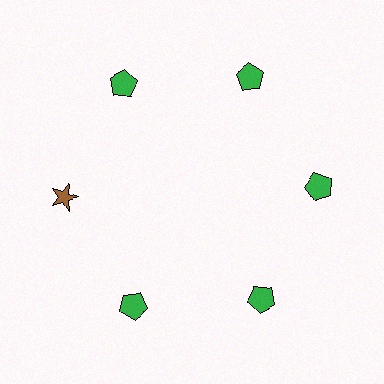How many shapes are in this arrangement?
There are 6 shapes arranged in a ring pattern.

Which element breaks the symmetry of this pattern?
The brown star at roughly the 9 o'clock position breaks the symmetry. All other shapes are green pentagons.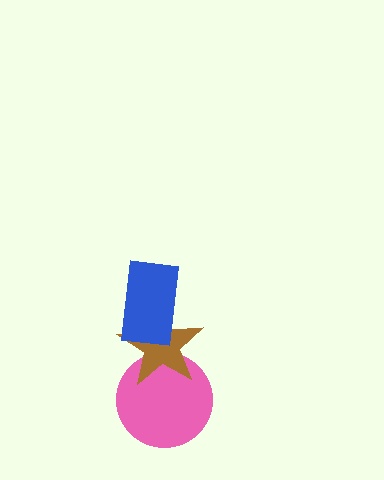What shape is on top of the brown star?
The blue rectangle is on top of the brown star.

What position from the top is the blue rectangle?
The blue rectangle is 1st from the top.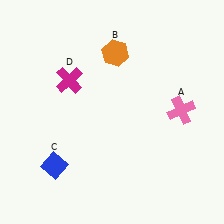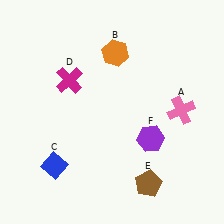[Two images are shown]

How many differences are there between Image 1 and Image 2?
There are 2 differences between the two images.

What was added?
A brown pentagon (E), a purple hexagon (F) were added in Image 2.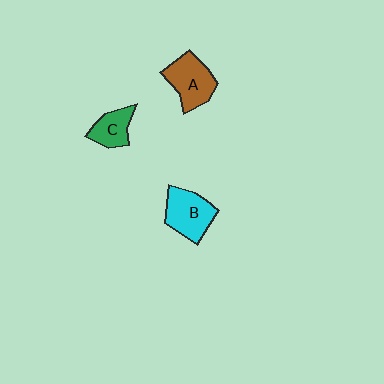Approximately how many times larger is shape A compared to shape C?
Approximately 1.5 times.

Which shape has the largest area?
Shape A (brown).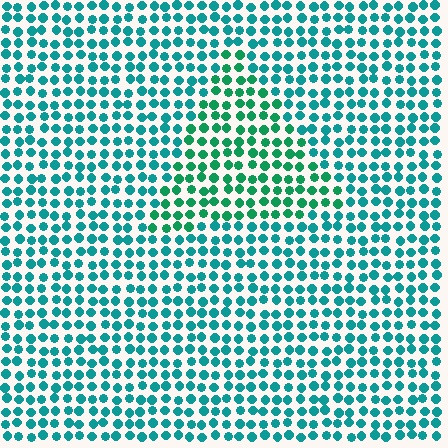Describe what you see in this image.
The image is filled with small teal elements in a uniform arrangement. A triangle-shaped region is visible where the elements are tinted to a slightly different hue, forming a subtle color boundary.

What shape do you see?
I see a triangle.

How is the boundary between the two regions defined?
The boundary is defined purely by a slight shift in hue (about 28 degrees). Spacing, size, and orientation are identical on both sides.